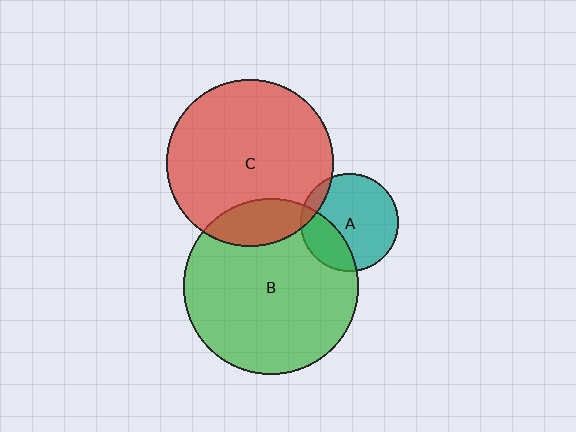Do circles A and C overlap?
Yes.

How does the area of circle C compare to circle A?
Approximately 2.9 times.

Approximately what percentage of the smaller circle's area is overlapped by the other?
Approximately 10%.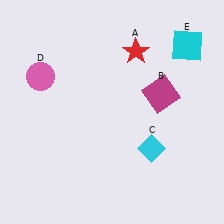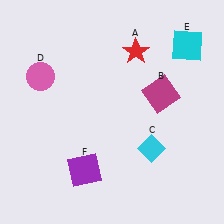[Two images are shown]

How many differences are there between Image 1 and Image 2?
There is 1 difference between the two images.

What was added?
A purple square (F) was added in Image 2.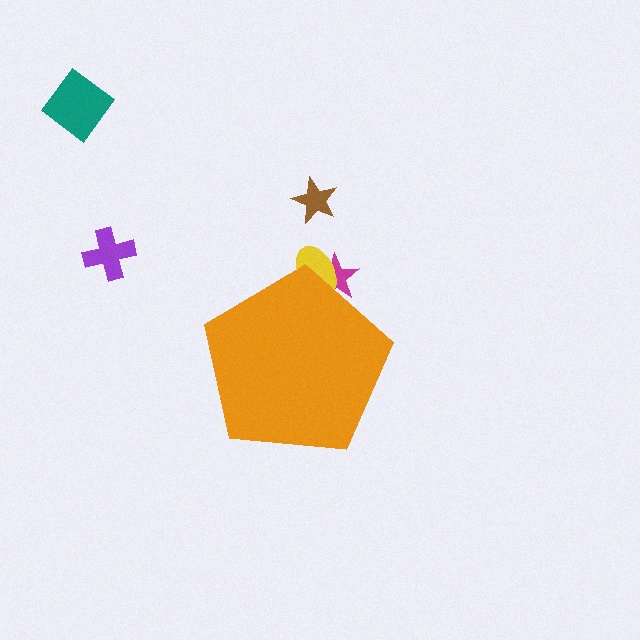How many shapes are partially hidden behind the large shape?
2 shapes are partially hidden.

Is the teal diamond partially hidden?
No, the teal diamond is fully visible.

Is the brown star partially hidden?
No, the brown star is fully visible.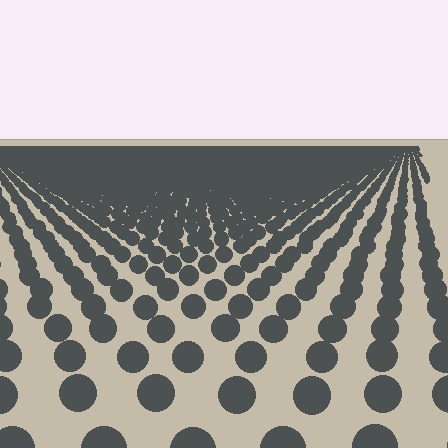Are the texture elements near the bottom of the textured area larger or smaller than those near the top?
Larger. Near the bottom, elements are closer to the viewer and appear at a bigger on-screen size.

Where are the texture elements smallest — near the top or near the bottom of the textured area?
Near the top.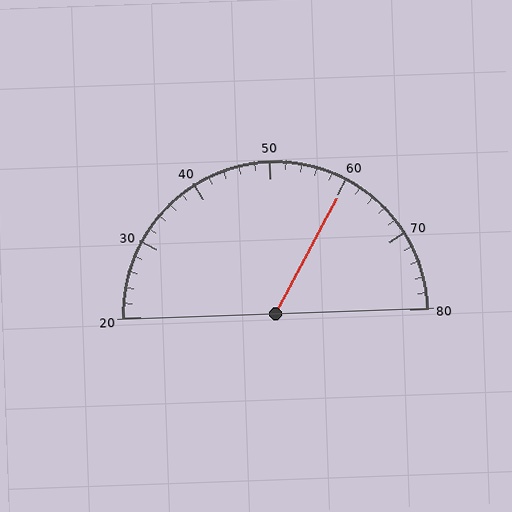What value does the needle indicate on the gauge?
The needle indicates approximately 60.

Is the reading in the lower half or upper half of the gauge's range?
The reading is in the upper half of the range (20 to 80).